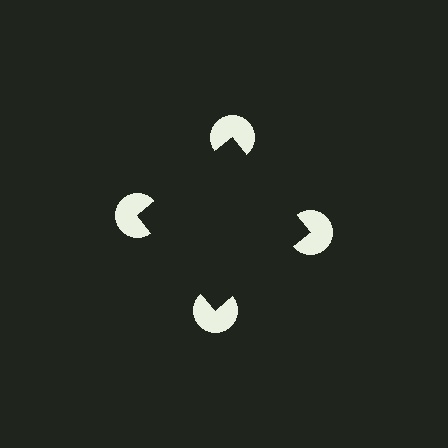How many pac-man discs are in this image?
There are 4 — one at each vertex of the illusory square.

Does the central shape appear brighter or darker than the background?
It typically appears slightly darker than the background, even though no actual brightness change is drawn.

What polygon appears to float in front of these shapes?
An illusory square — its edges are inferred from the aligned wedge cuts in the pac-man discs, not physically drawn.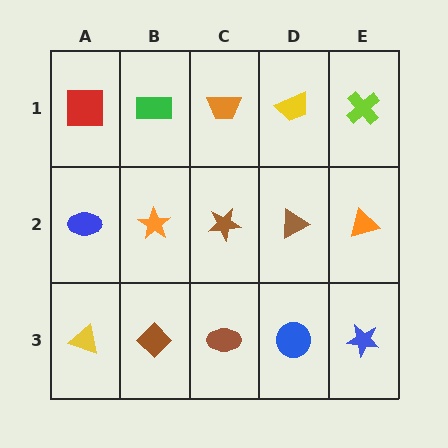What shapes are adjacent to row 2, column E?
A lime cross (row 1, column E), a blue star (row 3, column E), a brown triangle (row 2, column D).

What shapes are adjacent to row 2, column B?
A green rectangle (row 1, column B), a brown diamond (row 3, column B), a blue ellipse (row 2, column A), a brown star (row 2, column C).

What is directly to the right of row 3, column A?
A brown diamond.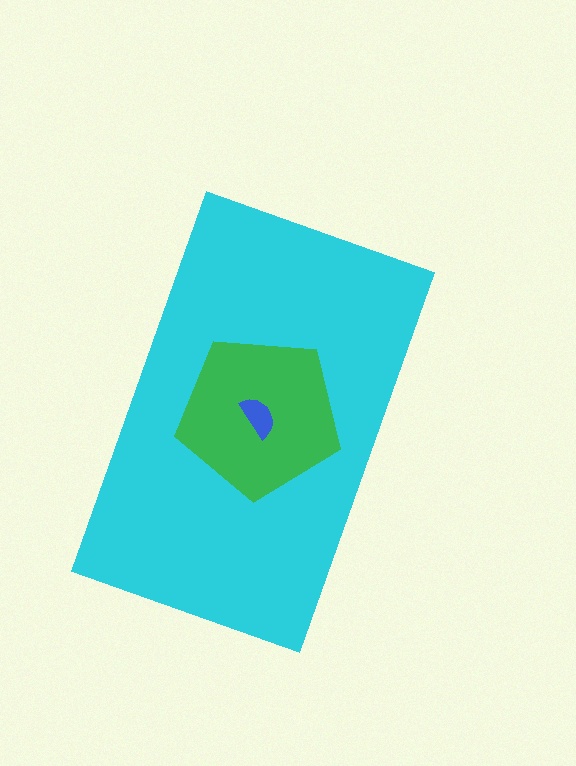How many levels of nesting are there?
3.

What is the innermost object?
The blue semicircle.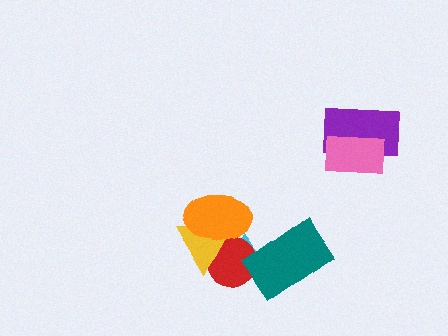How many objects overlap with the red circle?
4 objects overlap with the red circle.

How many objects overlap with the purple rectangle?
1 object overlaps with the purple rectangle.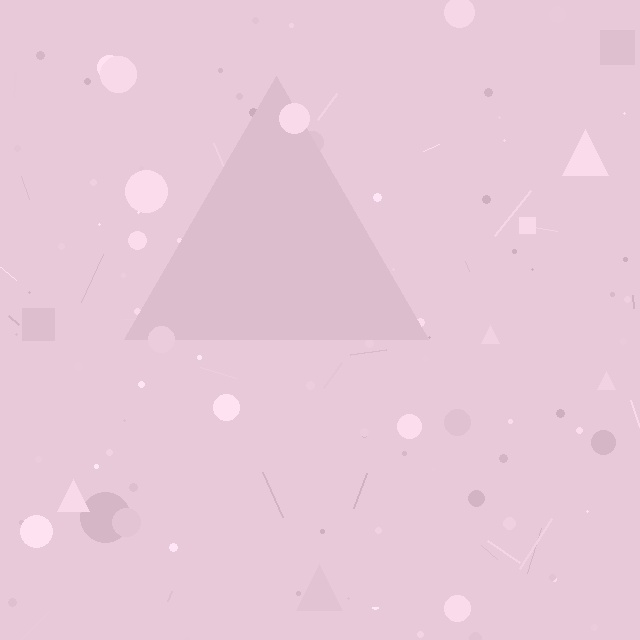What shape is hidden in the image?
A triangle is hidden in the image.